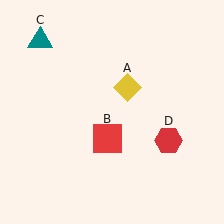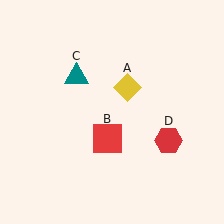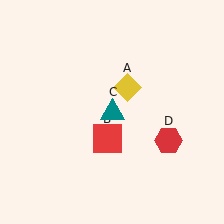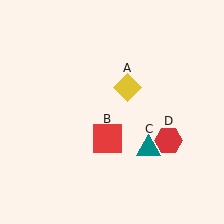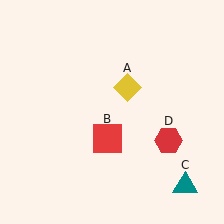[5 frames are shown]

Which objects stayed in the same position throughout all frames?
Yellow diamond (object A) and red square (object B) and red hexagon (object D) remained stationary.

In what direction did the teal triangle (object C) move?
The teal triangle (object C) moved down and to the right.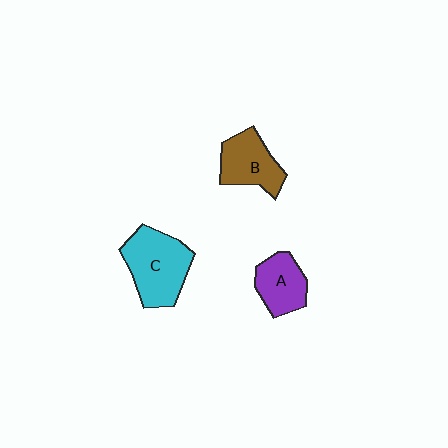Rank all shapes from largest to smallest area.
From largest to smallest: C (cyan), B (brown), A (purple).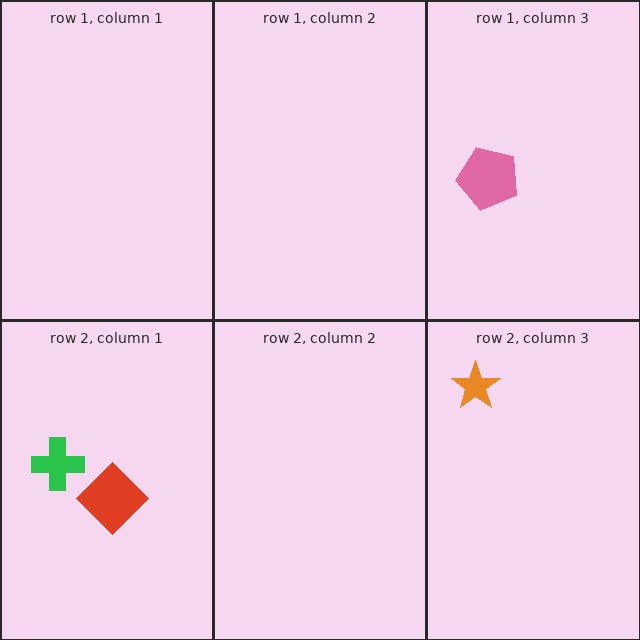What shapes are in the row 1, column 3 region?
The pink pentagon.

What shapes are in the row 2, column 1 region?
The green cross, the red diamond.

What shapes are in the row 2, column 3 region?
The orange star.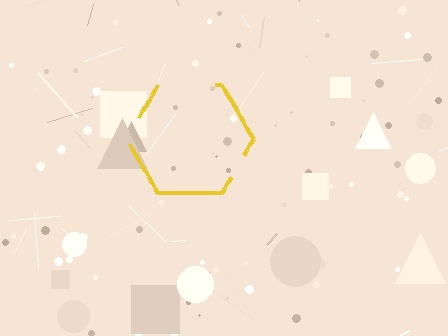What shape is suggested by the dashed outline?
The dashed outline suggests a hexagon.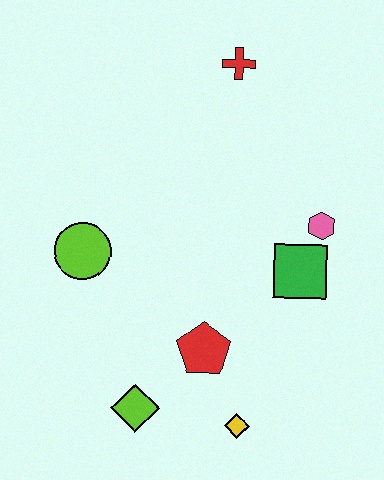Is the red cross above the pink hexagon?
Yes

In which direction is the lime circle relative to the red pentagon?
The lime circle is to the left of the red pentagon.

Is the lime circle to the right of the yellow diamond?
No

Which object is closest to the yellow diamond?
The red pentagon is closest to the yellow diamond.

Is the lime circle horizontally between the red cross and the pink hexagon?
No